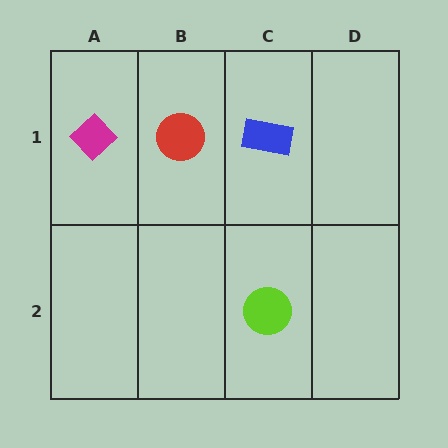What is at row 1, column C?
A blue rectangle.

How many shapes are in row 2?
1 shape.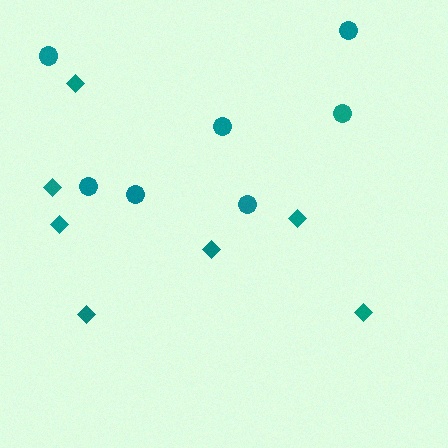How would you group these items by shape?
There are 2 groups: one group of diamonds (7) and one group of circles (7).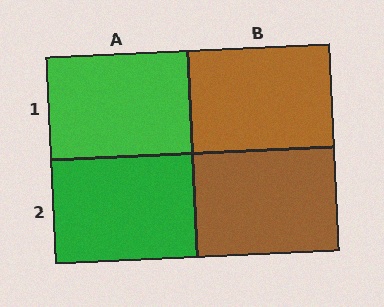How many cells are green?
2 cells are green.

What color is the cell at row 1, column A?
Green.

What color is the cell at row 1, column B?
Brown.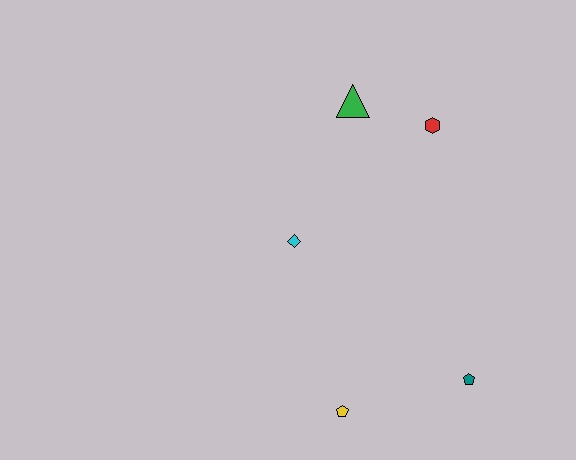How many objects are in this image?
There are 5 objects.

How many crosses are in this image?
There are no crosses.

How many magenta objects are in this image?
There are no magenta objects.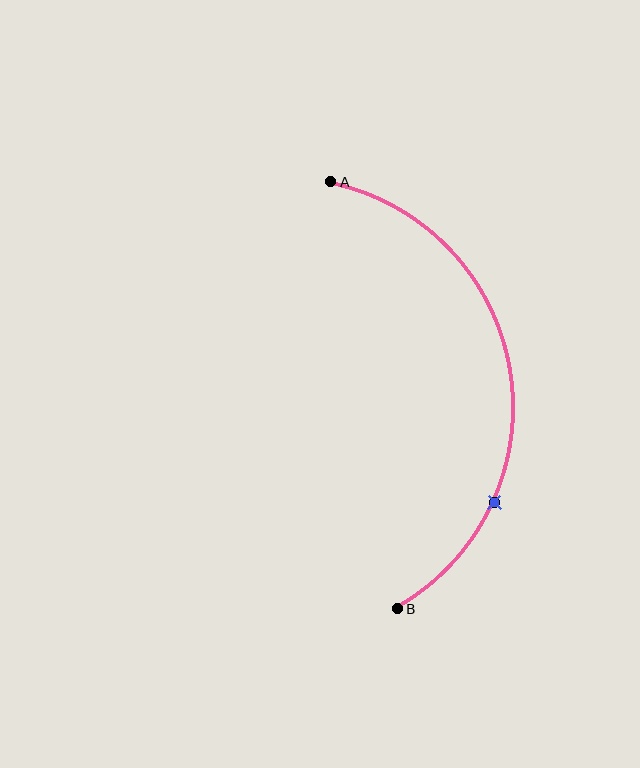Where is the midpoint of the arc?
The arc midpoint is the point on the curve farthest from the straight line joining A and B. It sits to the right of that line.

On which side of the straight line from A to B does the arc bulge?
The arc bulges to the right of the straight line connecting A and B.